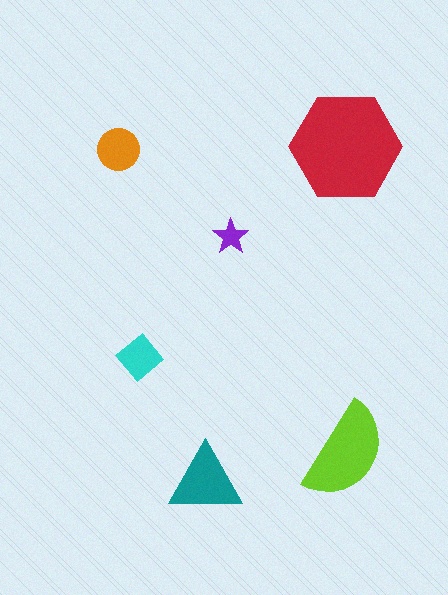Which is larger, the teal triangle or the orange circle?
The teal triangle.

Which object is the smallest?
The purple star.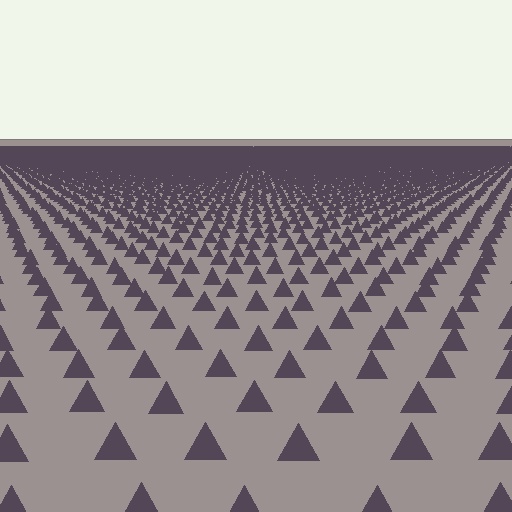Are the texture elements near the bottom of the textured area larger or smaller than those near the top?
Larger. Near the bottom, elements are closer to the viewer and appear at a bigger on-screen size.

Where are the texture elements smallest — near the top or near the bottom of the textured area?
Near the top.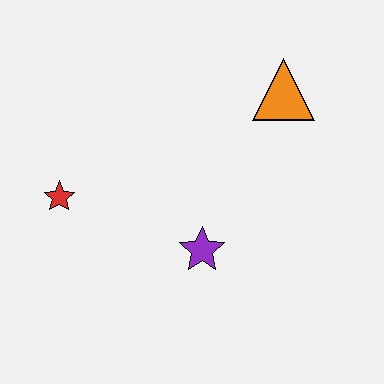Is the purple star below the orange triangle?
Yes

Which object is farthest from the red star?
The orange triangle is farthest from the red star.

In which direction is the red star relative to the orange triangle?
The red star is to the left of the orange triangle.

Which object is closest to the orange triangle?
The purple star is closest to the orange triangle.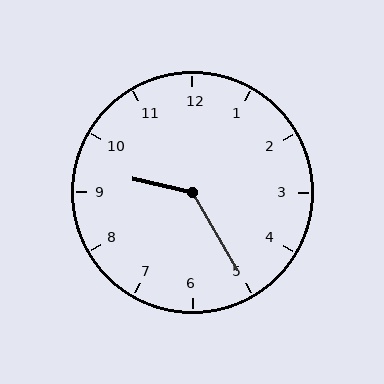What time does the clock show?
9:25.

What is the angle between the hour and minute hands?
Approximately 132 degrees.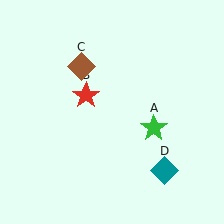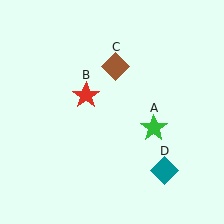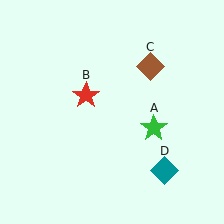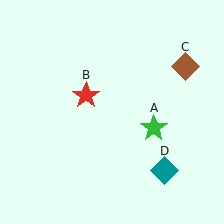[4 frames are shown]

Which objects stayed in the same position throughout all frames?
Green star (object A) and red star (object B) and teal diamond (object D) remained stationary.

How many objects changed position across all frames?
1 object changed position: brown diamond (object C).